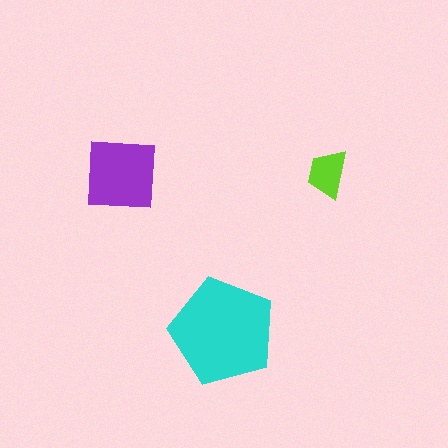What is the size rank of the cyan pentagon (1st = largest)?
1st.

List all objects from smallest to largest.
The lime trapezoid, the purple square, the cyan pentagon.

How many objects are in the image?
There are 3 objects in the image.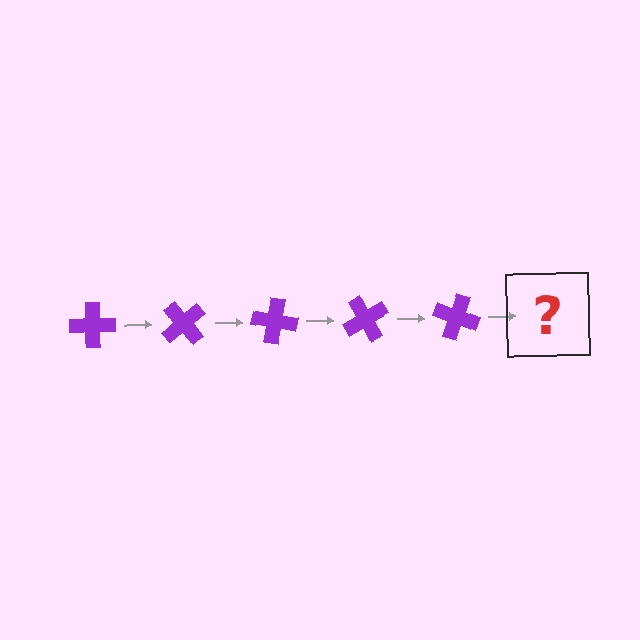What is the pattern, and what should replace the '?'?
The pattern is that the cross rotates 50 degrees each step. The '?' should be a purple cross rotated 250 degrees.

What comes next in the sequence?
The next element should be a purple cross rotated 250 degrees.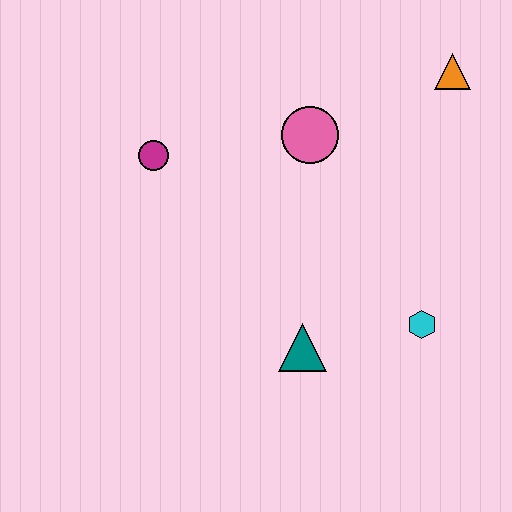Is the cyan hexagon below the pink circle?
Yes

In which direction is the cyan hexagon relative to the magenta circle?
The cyan hexagon is to the right of the magenta circle.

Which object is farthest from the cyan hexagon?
The magenta circle is farthest from the cyan hexagon.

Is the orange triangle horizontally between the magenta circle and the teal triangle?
No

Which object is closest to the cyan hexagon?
The teal triangle is closest to the cyan hexagon.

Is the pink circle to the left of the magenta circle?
No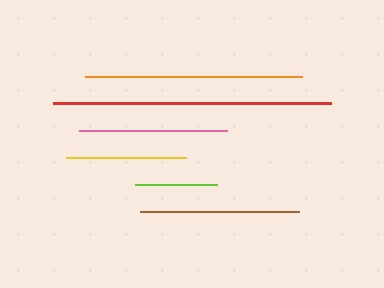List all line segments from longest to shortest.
From longest to shortest: red, orange, brown, pink, yellow, lime.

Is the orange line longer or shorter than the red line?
The red line is longer than the orange line.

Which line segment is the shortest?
The lime line is the shortest at approximately 81 pixels.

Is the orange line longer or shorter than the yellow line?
The orange line is longer than the yellow line.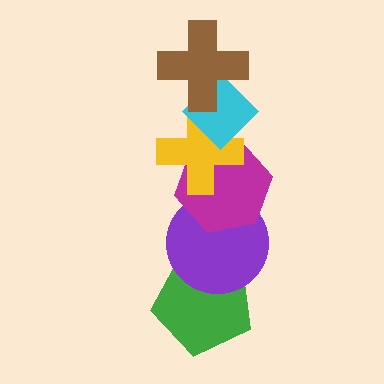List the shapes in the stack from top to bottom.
From top to bottom: the brown cross, the cyan diamond, the yellow cross, the magenta hexagon, the purple circle, the green pentagon.